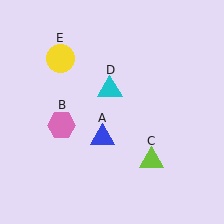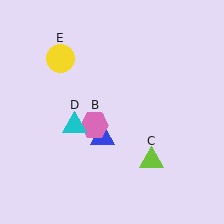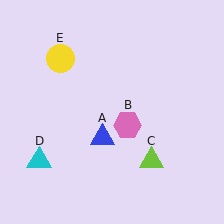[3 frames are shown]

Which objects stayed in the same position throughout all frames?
Blue triangle (object A) and lime triangle (object C) and yellow circle (object E) remained stationary.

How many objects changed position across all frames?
2 objects changed position: pink hexagon (object B), cyan triangle (object D).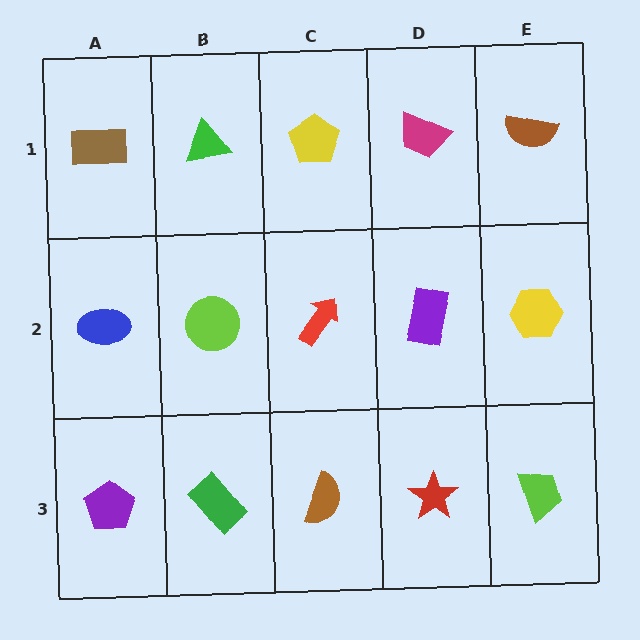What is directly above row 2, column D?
A magenta trapezoid.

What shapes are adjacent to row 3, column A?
A blue ellipse (row 2, column A), a green rectangle (row 3, column B).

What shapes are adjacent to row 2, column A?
A brown rectangle (row 1, column A), a purple pentagon (row 3, column A), a lime circle (row 2, column B).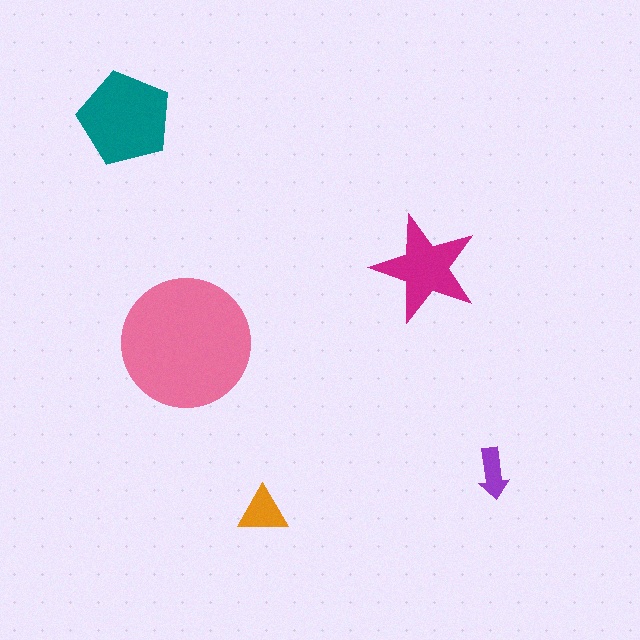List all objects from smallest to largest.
The purple arrow, the orange triangle, the magenta star, the teal pentagon, the pink circle.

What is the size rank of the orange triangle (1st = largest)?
4th.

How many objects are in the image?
There are 5 objects in the image.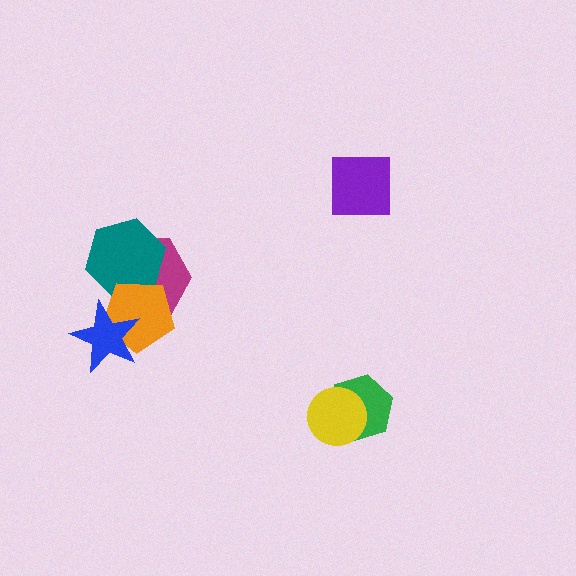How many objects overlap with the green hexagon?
1 object overlaps with the green hexagon.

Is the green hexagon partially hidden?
Yes, it is partially covered by another shape.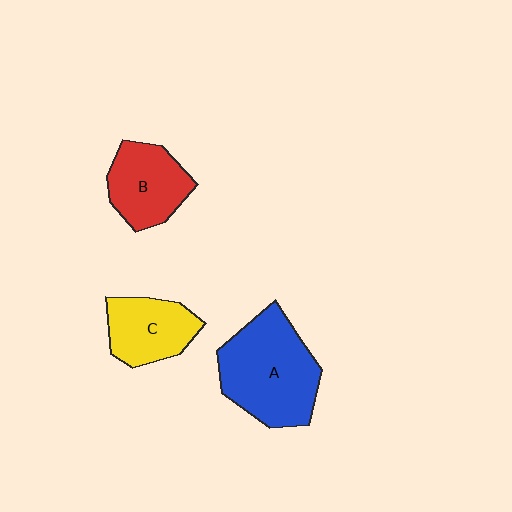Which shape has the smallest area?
Shape C (yellow).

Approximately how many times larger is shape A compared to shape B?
Approximately 1.6 times.